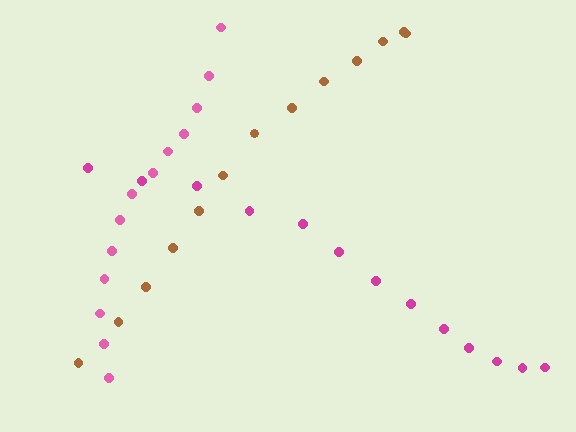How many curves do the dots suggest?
There are 3 distinct paths.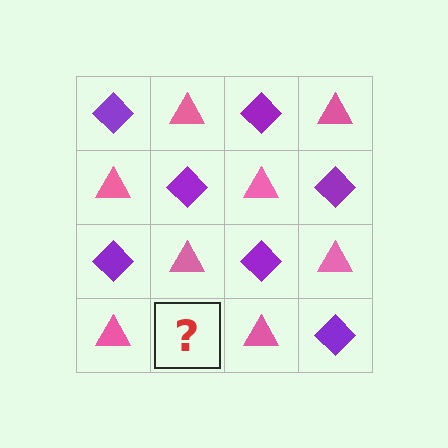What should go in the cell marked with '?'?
The missing cell should contain a purple diamond.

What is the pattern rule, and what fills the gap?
The rule is that it alternates purple diamond and pink triangle in a checkerboard pattern. The gap should be filled with a purple diamond.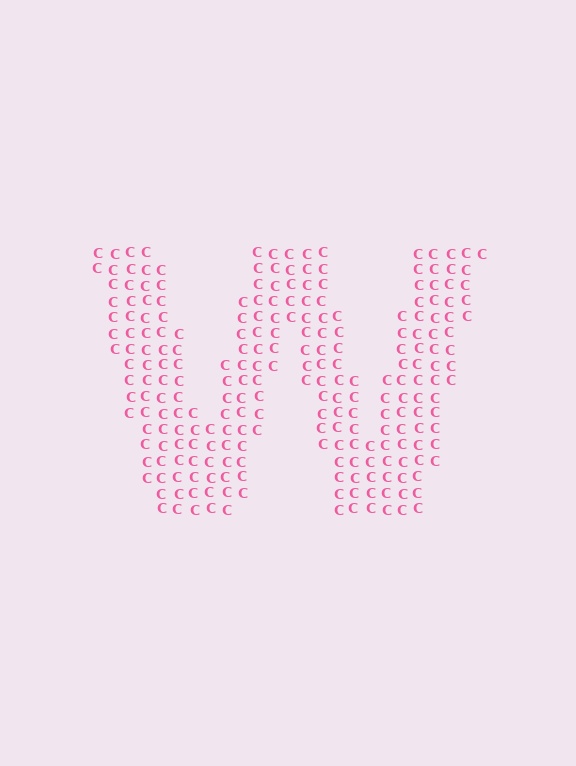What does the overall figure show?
The overall figure shows the letter W.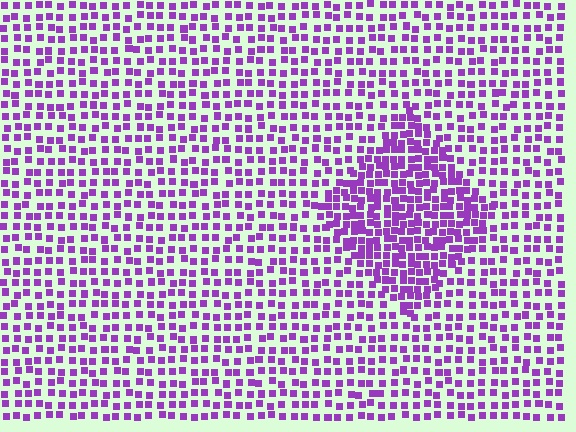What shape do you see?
I see a diamond.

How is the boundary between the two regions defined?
The boundary is defined by a change in element density (approximately 1.9x ratio). All elements are the same color, size, and shape.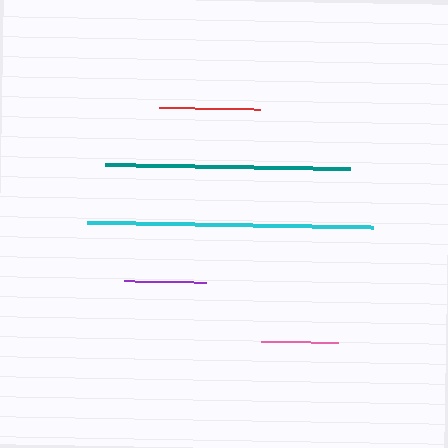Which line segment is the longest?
The cyan line is the longest at approximately 286 pixels.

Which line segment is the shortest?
The pink line is the shortest at approximately 77 pixels.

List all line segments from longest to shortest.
From longest to shortest: cyan, teal, red, purple, pink.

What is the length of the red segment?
The red segment is approximately 101 pixels long.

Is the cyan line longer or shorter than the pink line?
The cyan line is longer than the pink line.